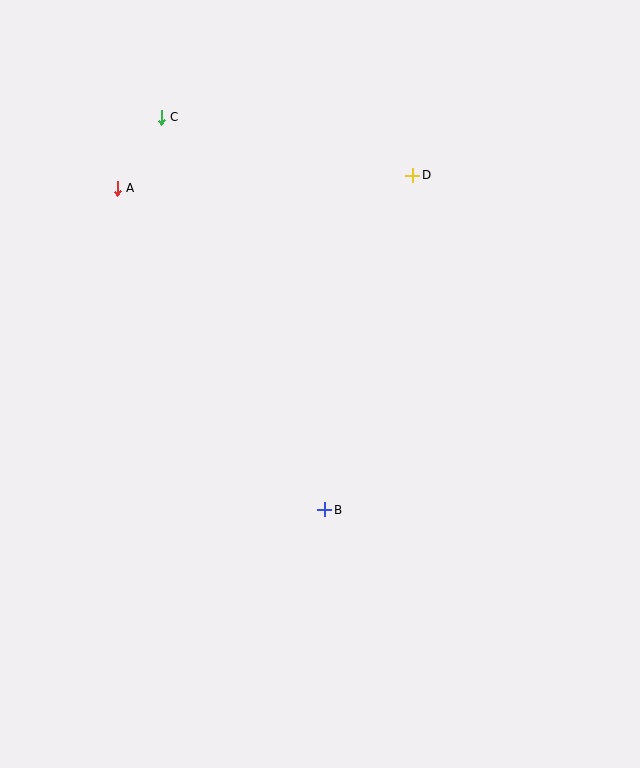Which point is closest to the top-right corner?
Point D is closest to the top-right corner.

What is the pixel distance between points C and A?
The distance between C and A is 84 pixels.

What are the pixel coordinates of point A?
Point A is at (117, 189).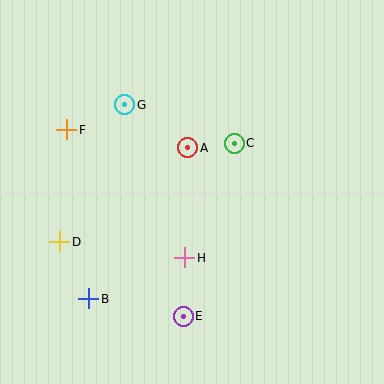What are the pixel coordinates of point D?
Point D is at (60, 242).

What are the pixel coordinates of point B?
Point B is at (89, 299).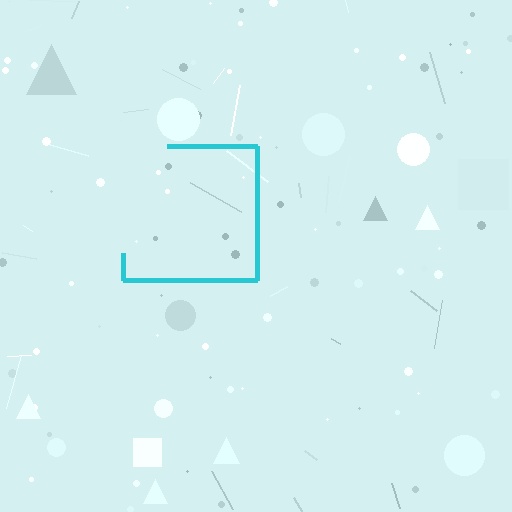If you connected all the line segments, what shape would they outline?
They would outline a square.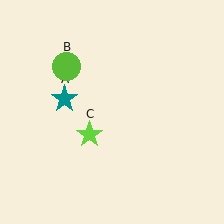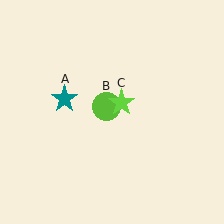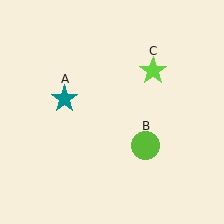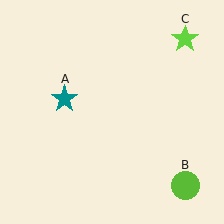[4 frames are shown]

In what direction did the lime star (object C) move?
The lime star (object C) moved up and to the right.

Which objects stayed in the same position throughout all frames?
Teal star (object A) remained stationary.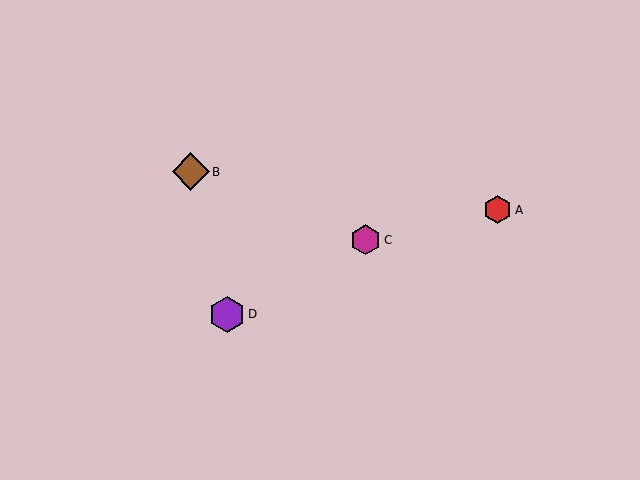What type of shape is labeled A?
Shape A is a red hexagon.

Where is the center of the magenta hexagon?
The center of the magenta hexagon is at (366, 240).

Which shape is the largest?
The brown diamond (labeled B) is the largest.